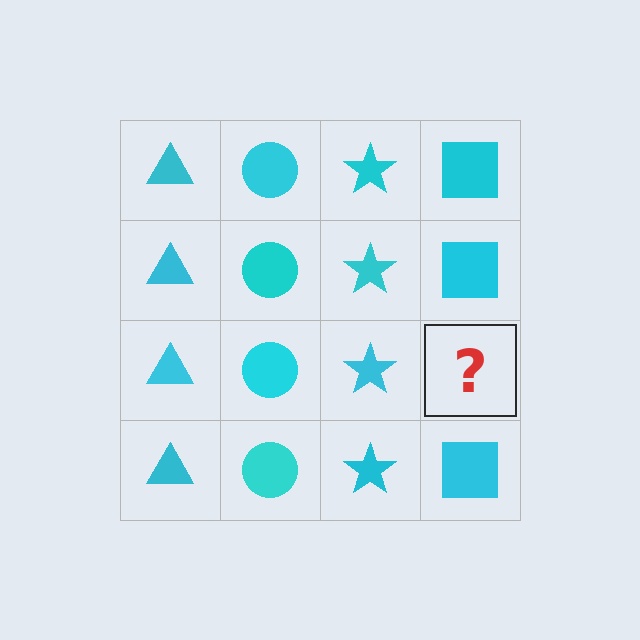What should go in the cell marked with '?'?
The missing cell should contain a cyan square.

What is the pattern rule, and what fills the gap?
The rule is that each column has a consistent shape. The gap should be filled with a cyan square.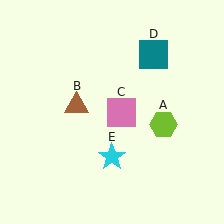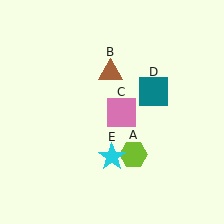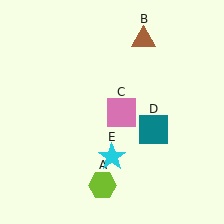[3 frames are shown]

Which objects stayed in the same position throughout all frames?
Pink square (object C) and cyan star (object E) remained stationary.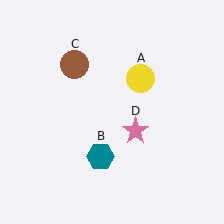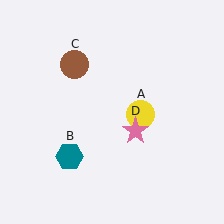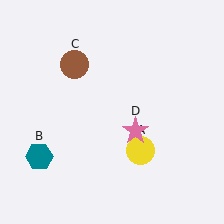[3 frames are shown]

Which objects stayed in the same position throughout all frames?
Brown circle (object C) and pink star (object D) remained stationary.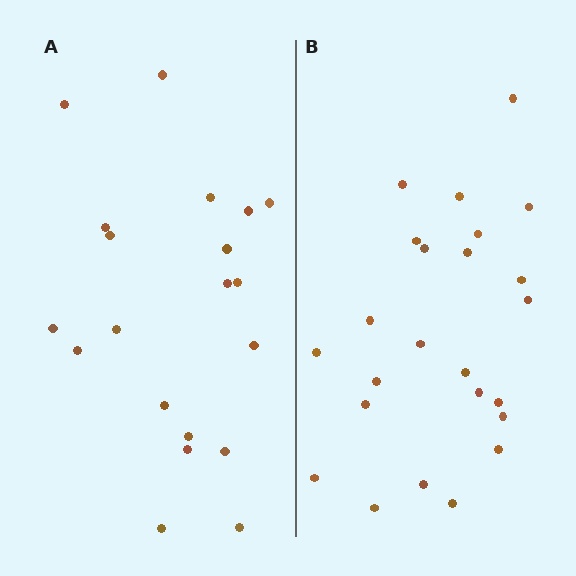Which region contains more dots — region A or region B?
Region B (the right region) has more dots.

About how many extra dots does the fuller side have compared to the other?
Region B has about 4 more dots than region A.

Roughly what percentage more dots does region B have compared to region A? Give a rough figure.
About 20% more.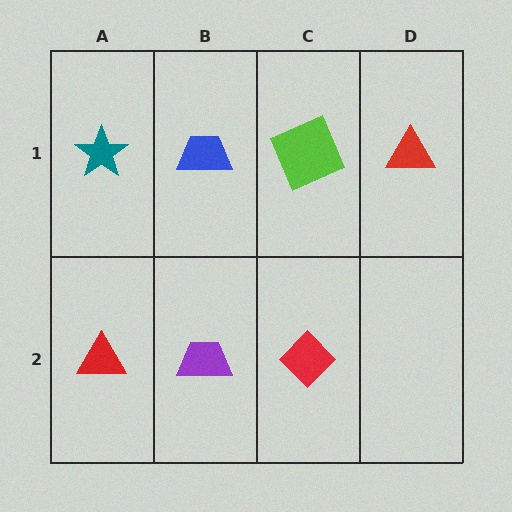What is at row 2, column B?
A purple trapezoid.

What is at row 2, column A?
A red triangle.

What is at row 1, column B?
A blue trapezoid.